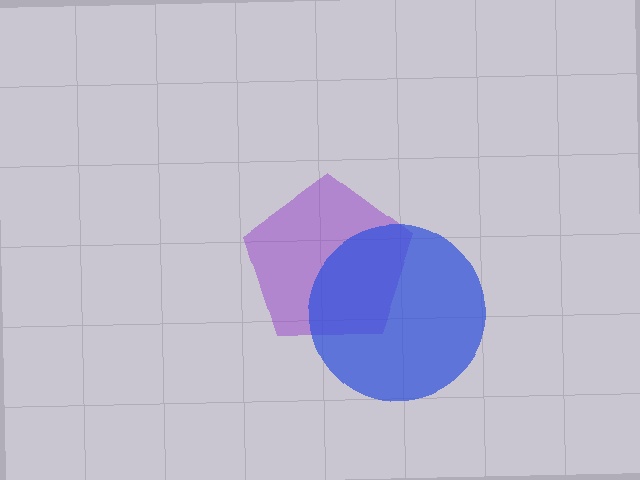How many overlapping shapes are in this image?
There are 2 overlapping shapes in the image.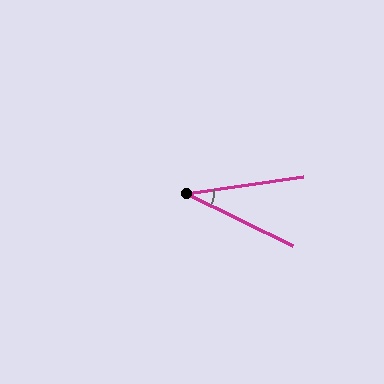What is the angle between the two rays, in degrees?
Approximately 34 degrees.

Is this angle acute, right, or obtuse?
It is acute.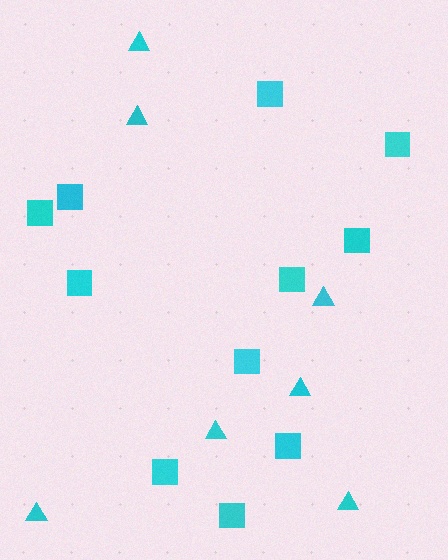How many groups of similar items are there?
There are 2 groups: one group of triangles (7) and one group of squares (11).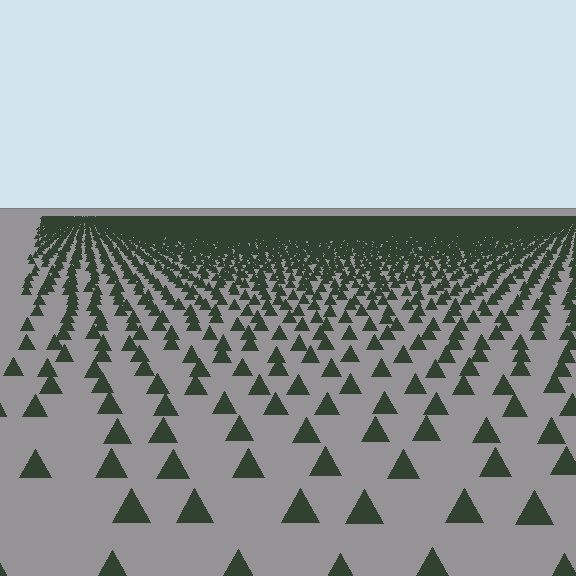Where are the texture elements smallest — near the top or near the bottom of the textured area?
Near the top.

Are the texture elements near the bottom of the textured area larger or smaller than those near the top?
Larger. Near the bottom, elements are closer to the viewer and appear at a bigger on-screen size.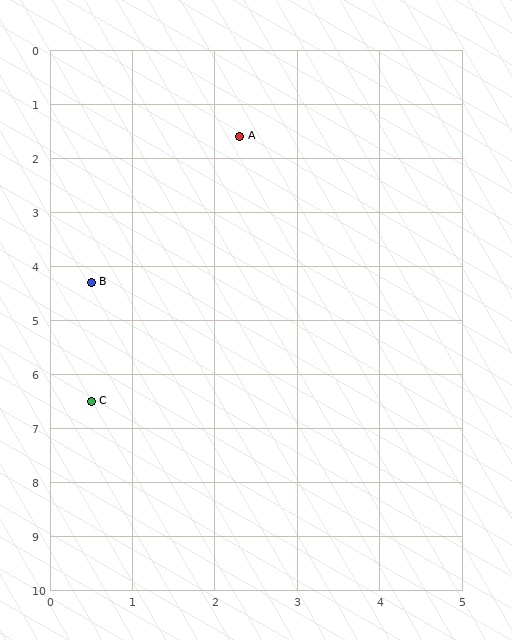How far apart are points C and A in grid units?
Points C and A are about 5.2 grid units apart.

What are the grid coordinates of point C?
Point C is at approximately (0.5, 6.5).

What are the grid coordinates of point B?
Point B is at approximately (0.5, 4.3).